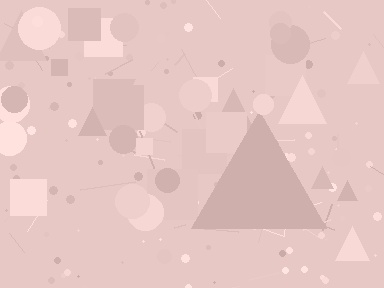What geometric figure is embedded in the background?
A triangle is embedded in the background.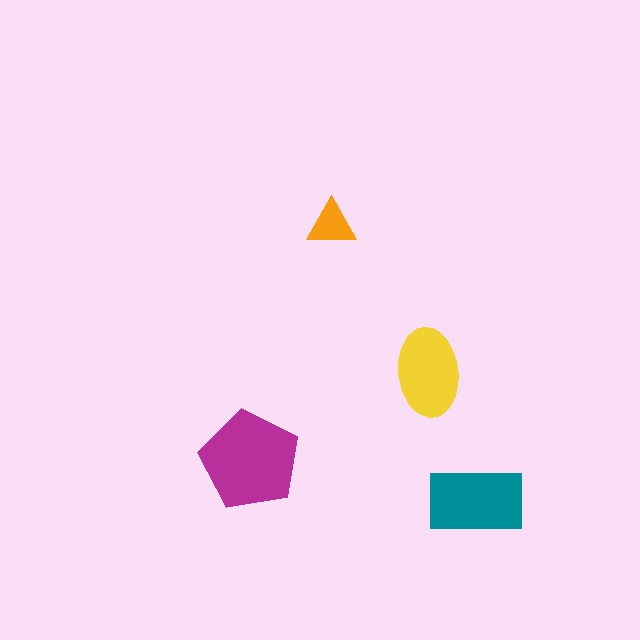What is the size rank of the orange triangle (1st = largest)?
4th.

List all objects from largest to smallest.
The magenta pentagon, the teal rectangle, the yellow ellipse, the orange triangle.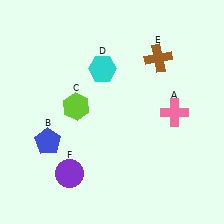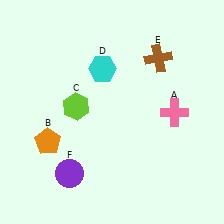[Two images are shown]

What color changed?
The pentagon (B) changed from blue in Image 1 to orange in Image 2.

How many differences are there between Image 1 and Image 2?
There is 1 difference between the two images.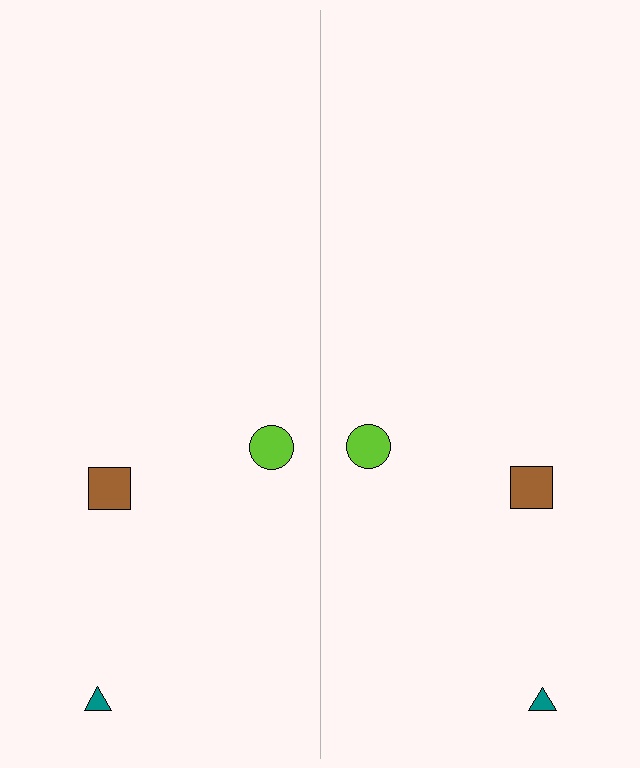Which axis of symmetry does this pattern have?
The pattern has a vertical axis of symmetry running through the center of the image.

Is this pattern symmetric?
Yes, this pattern has bilateral (reflection) symmetry.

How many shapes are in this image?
There are 6 shapes in this image.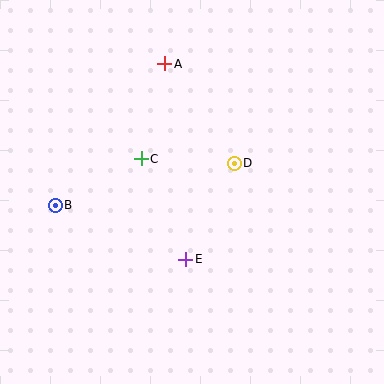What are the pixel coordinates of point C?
Point C is at (141, 159).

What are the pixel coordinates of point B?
Point B is at (55, 205).